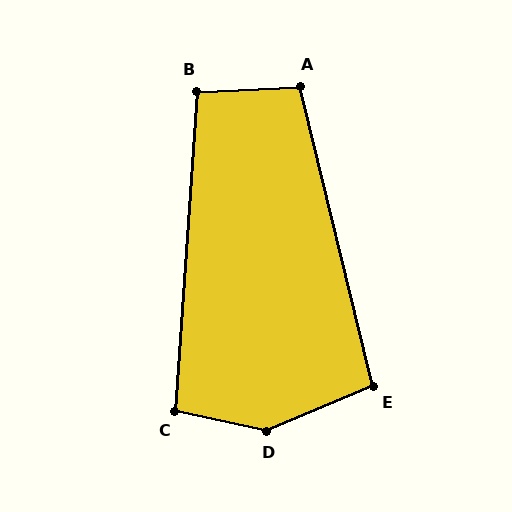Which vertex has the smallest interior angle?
B, at approximately 96 degrees.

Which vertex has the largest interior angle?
D, at approximately 145 degrees.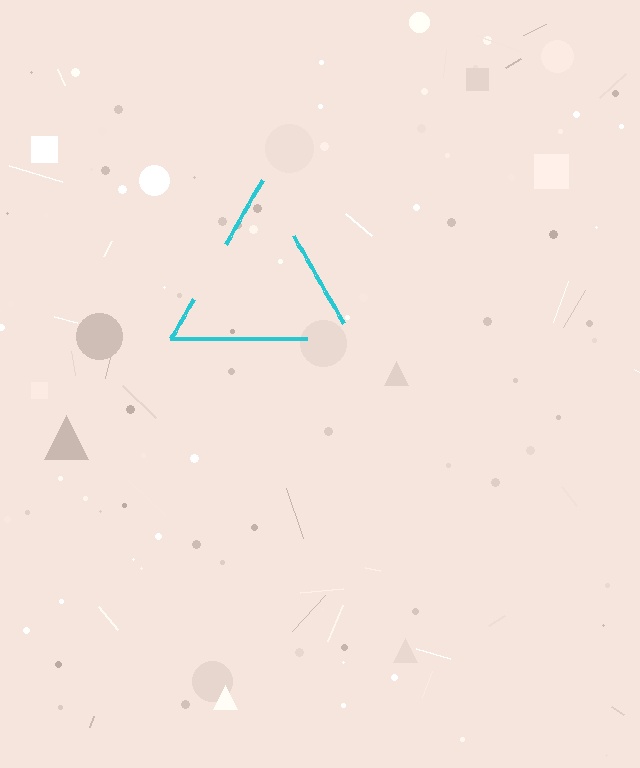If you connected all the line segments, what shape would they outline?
They would outline a triangle.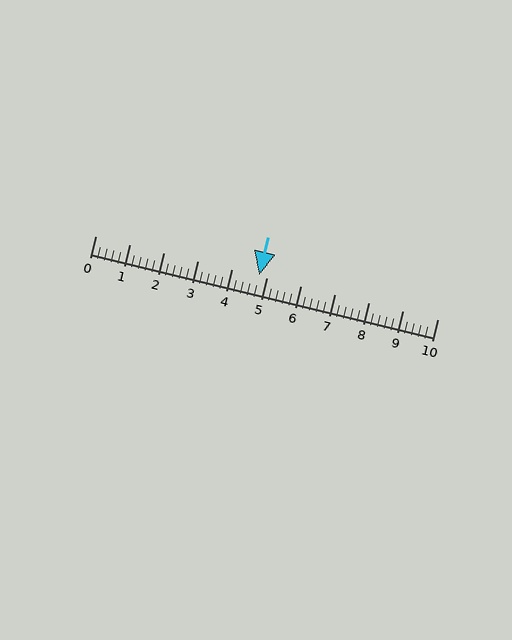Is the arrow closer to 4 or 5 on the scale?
The arrow is closer to 5.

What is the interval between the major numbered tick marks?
The major tick marks are spaced 1 units apart.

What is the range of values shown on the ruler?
The ruler shows values from 0 to 10.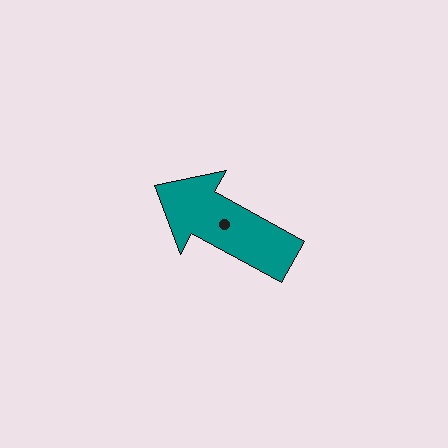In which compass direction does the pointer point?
Northwest.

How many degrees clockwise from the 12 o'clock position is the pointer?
Approximately 299 degrees.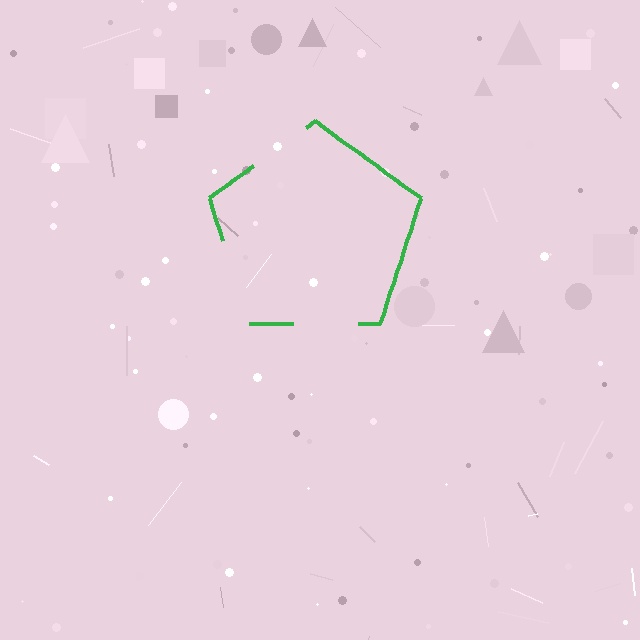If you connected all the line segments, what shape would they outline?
They would outline a pentagon.